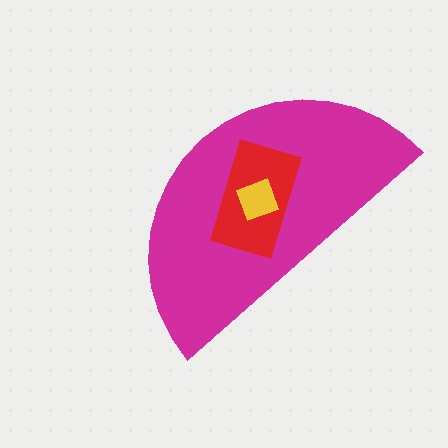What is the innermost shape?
The yellow diamond.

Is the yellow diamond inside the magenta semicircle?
Yes.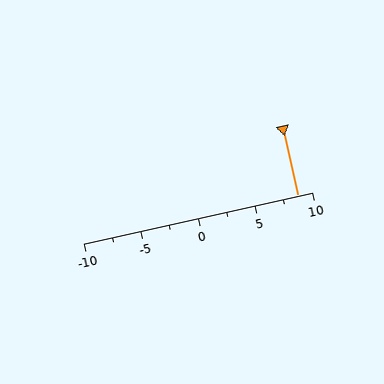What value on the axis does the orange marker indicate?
The marker indicates approximately 8.8.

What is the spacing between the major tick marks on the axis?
The major ticks are spaced 5 apart.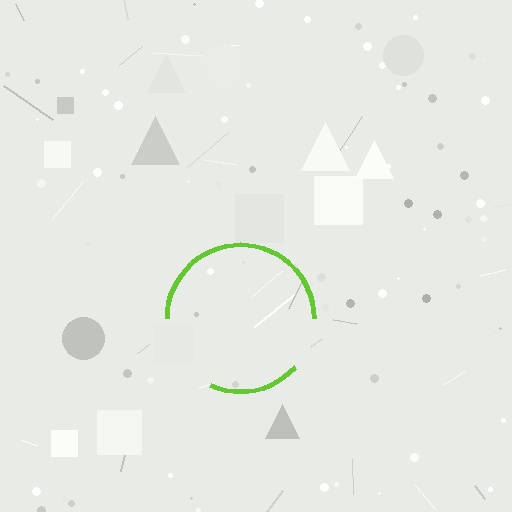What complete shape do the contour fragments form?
The contour fragments form a circle.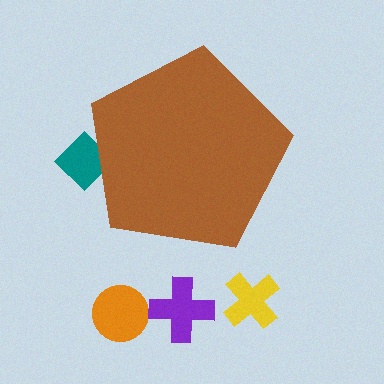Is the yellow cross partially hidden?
No, the yellow cross is fully visible.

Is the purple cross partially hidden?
No, the purple cross is fully visible.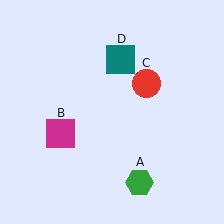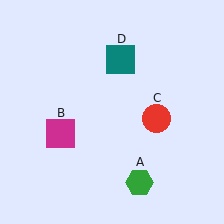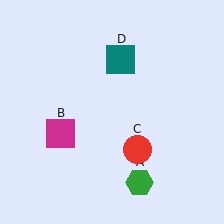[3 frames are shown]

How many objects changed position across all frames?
1 object changed position: red circle (object C).